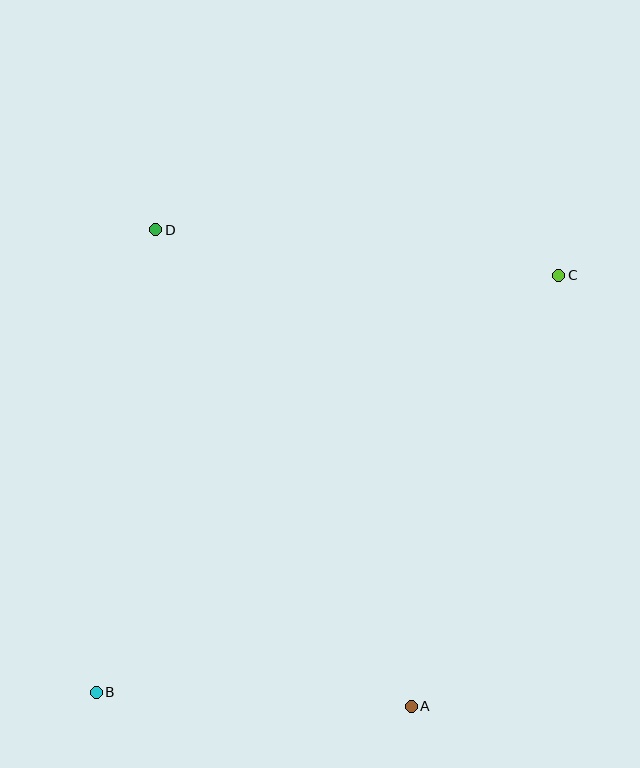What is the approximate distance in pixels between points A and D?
The distance between A and D is approximately 541 pixels.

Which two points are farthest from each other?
Points B and C are farthest from each other.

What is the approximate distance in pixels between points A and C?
The distance between A and C is approximately 456 pixels.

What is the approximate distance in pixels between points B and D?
The distance between B and D is approximately 466 pixels.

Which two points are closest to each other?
Points A and B are closest to each other.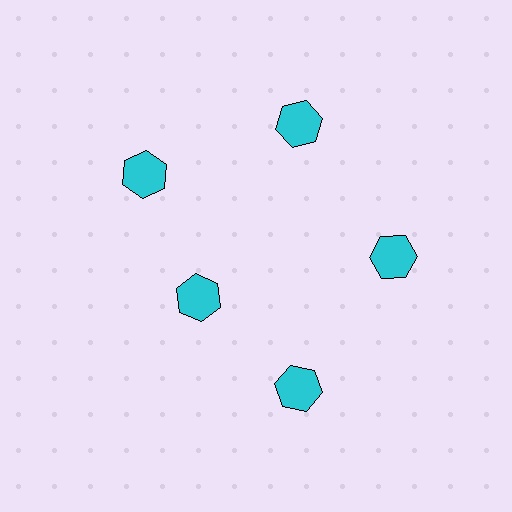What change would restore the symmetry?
The symmetry would be restored by moving it outward, back onto the ring so that all 5 hexagons sit at equal angles and equal distance from the center.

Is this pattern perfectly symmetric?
No. The 5 cyan hexagons are arranged in a ring, but one element near the 8 o'clock position is pulled inward toward the center, breaking the 5-fold rotational symmetry.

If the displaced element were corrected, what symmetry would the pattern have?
It would have 5-fold rotational symmetry — the pattern would map onto itself every 72 degrees.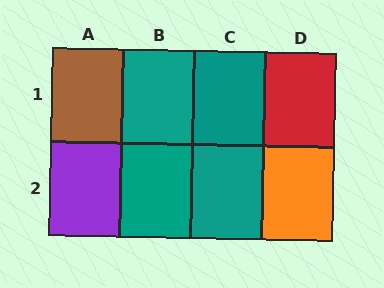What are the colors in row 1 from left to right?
Brown, teal, teal, red.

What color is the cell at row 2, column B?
Teal.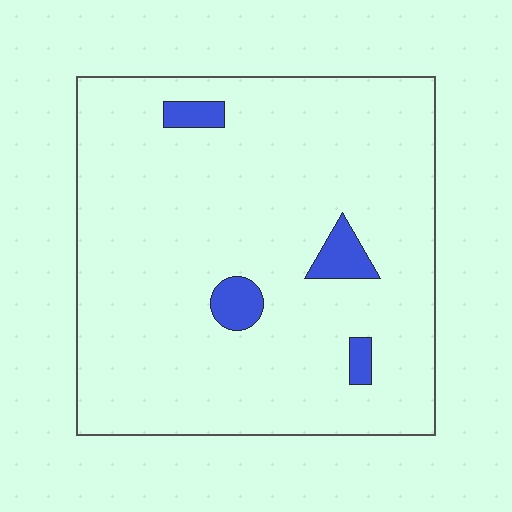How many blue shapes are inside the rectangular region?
4.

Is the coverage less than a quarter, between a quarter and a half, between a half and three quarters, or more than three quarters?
Less than a quarter.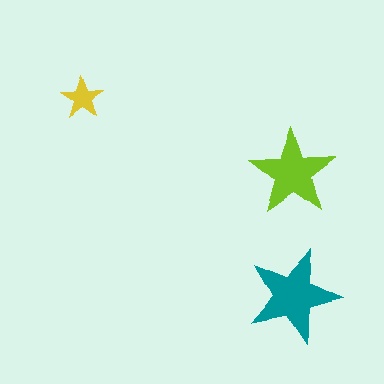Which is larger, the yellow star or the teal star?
The teal one.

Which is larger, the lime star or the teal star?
The teal one.